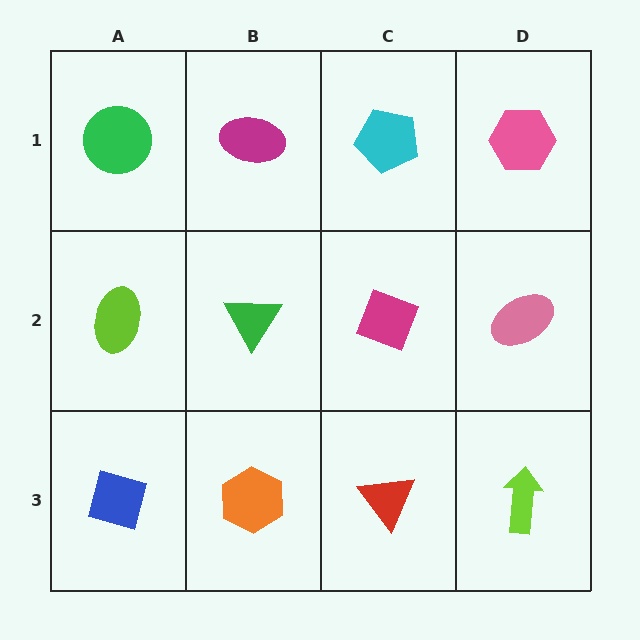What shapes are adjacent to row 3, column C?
A magenta diamond (row 2, column C), an orange hexagon (row 3, column B), a lime arrow (row 3, column D).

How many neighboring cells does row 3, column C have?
3.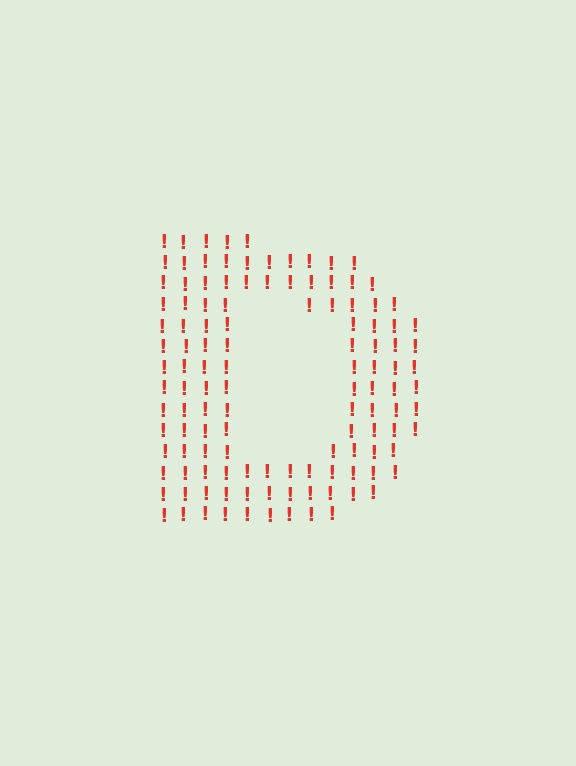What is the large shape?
The large shape is the letter D.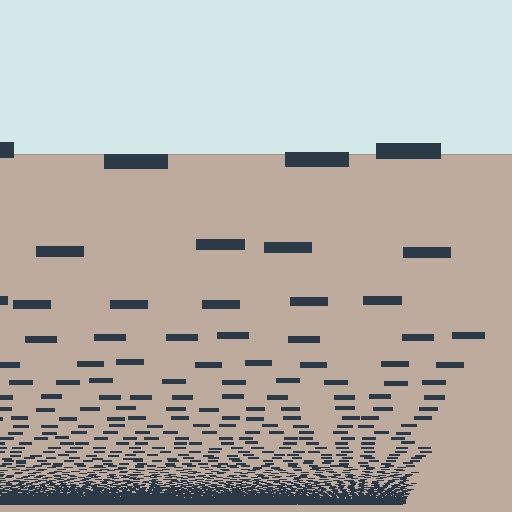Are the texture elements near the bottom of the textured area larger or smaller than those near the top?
Smaller. The gradient is inverted — elements near the bottom are smaller and denser.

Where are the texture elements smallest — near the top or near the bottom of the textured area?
Near the bottom.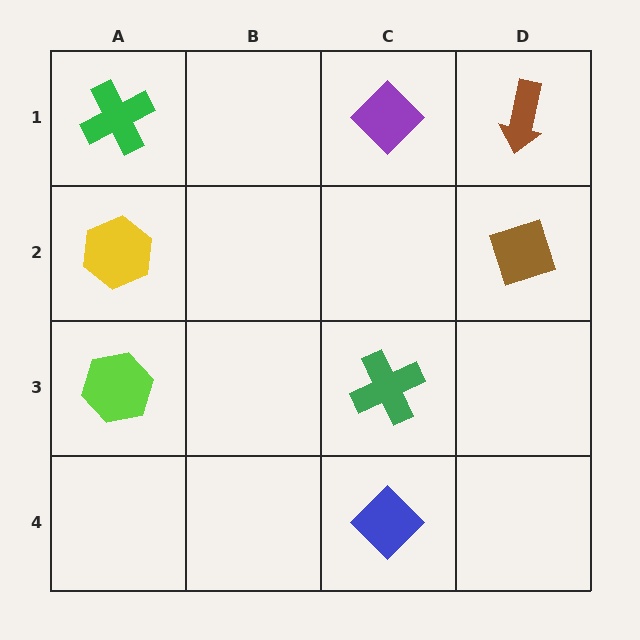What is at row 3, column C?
A green cross.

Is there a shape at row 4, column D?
No, that cell is empty.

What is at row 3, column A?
A lime hexagon.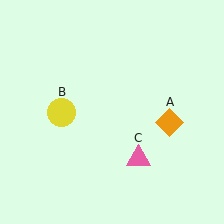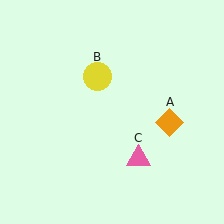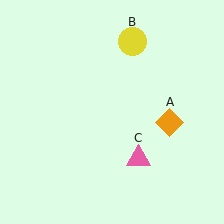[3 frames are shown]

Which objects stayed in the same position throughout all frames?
Orange diamond (object A) and pink triangle (object C) remained stationary.